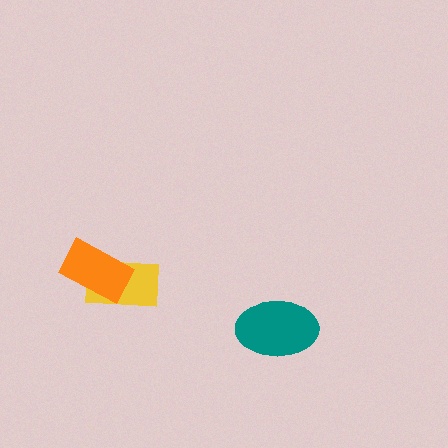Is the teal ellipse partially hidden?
No, no other shape covers it.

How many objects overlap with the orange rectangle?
1 object overlaps with the orange rectangle.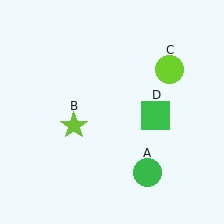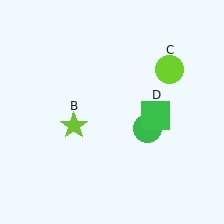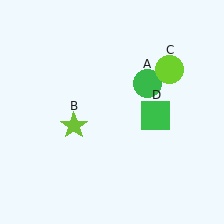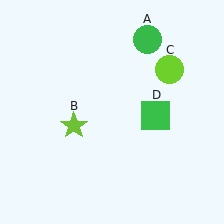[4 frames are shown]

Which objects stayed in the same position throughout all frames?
Lime star (object B) and lime circle (object C) and green square (object D) remained stationary.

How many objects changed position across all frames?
1 object changed position: green circle (object A).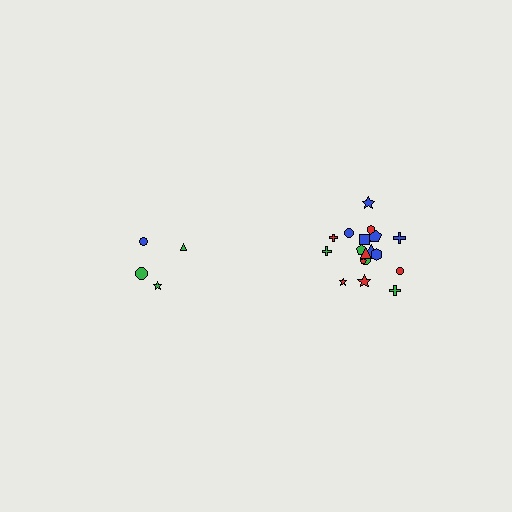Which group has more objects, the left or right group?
The right group.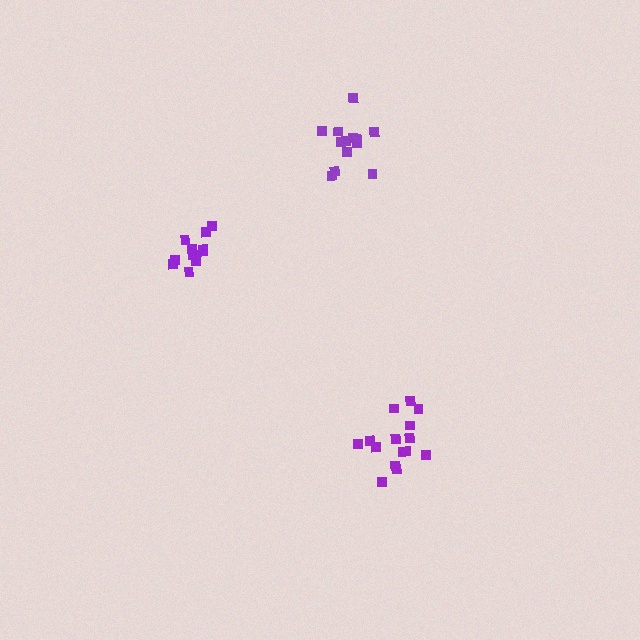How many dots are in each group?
Group 1: 15 dots, Group 2: 11 dots, Group 3: 13 dots (39 total).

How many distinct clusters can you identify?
There are 3 distinct clusters.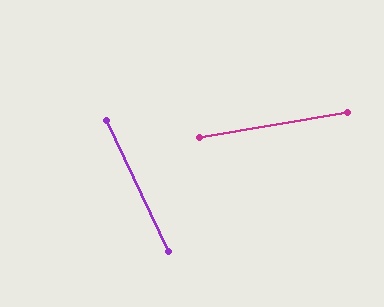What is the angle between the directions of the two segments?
Approximately 74 degrees.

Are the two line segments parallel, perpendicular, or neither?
Neither parallel nor perpendicular — they differ by about 74°.